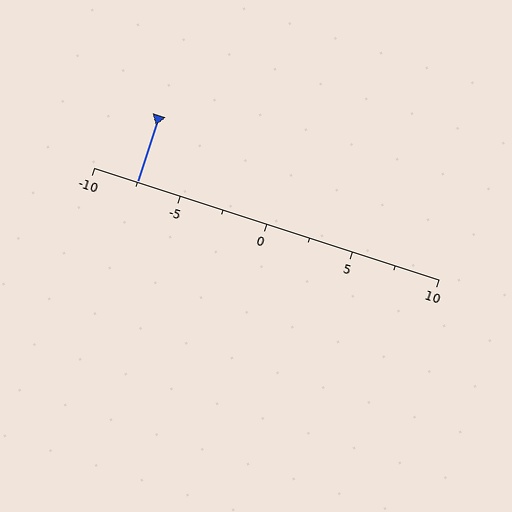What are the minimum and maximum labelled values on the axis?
The axis runs from -10 to 10.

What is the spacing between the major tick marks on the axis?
The major ticks are spaced 5 apart.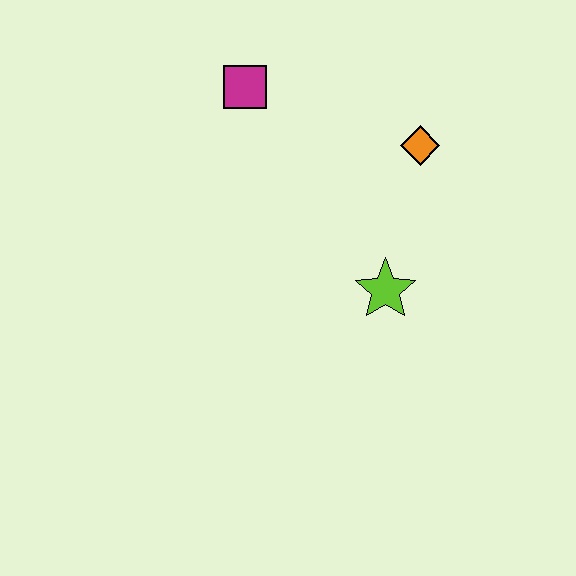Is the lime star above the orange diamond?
No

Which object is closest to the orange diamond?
The lime star is closest to the orange diamond.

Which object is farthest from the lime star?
The magenta square is farthest from the lime star.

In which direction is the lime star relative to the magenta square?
The lime star is below the magenta square.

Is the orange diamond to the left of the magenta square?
No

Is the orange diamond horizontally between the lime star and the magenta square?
No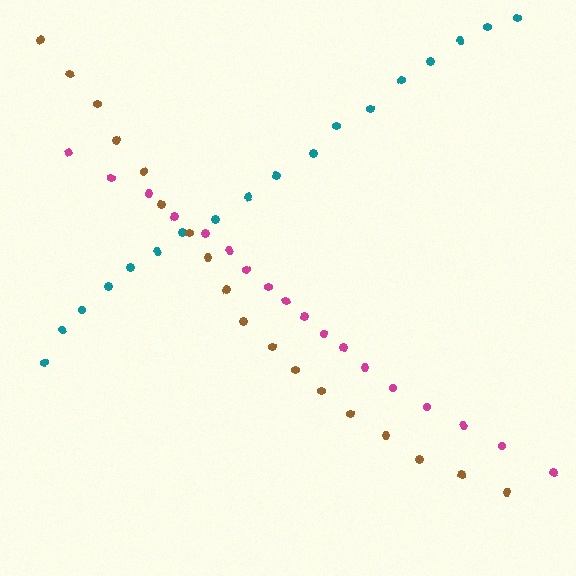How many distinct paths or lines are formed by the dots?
There are 3 distinct paths.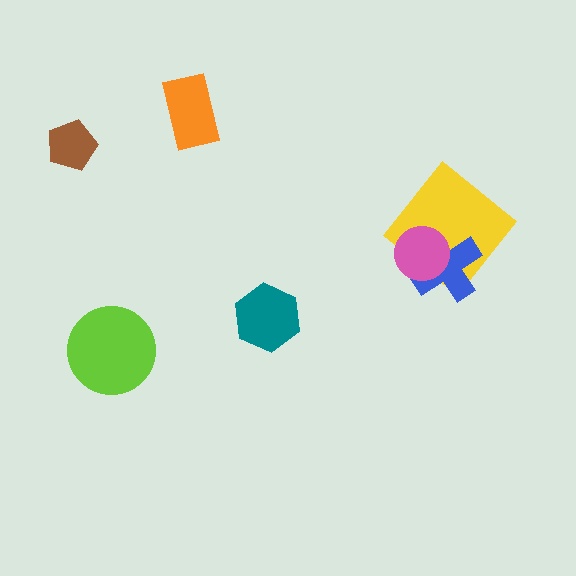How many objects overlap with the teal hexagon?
0 objects overlap with the teal hexagon.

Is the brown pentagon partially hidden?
No, no other shape covers it.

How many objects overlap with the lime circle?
0 objects overlap with the lime circle.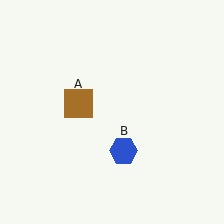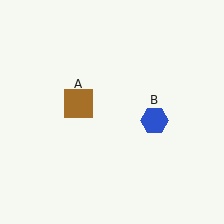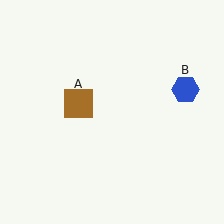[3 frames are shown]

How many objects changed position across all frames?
1 object changed position: blue hexagon (object B).